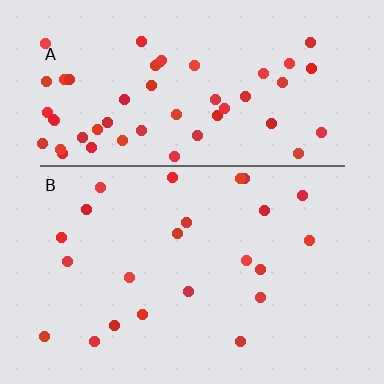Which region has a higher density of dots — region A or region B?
A (the top).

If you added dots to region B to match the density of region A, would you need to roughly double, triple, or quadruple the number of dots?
Approximately double.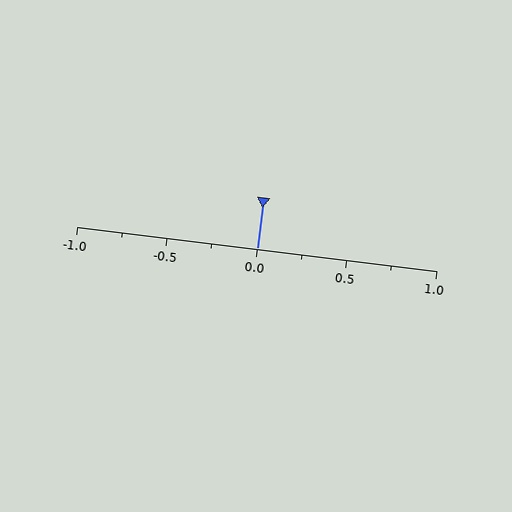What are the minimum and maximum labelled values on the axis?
The axis runs from -1.0 to 1.0.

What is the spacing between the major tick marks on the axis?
The major ticks are spaced 0.5 apart.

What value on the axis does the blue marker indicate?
The marker indicates approximately 0.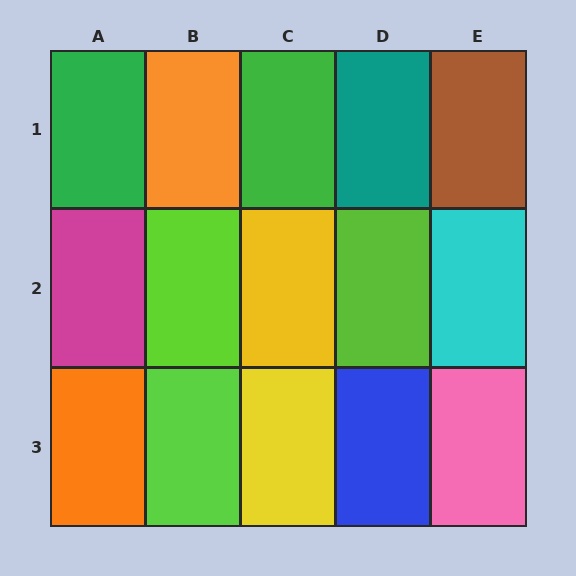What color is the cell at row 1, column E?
Brown.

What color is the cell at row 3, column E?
Pink.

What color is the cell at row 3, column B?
Lime.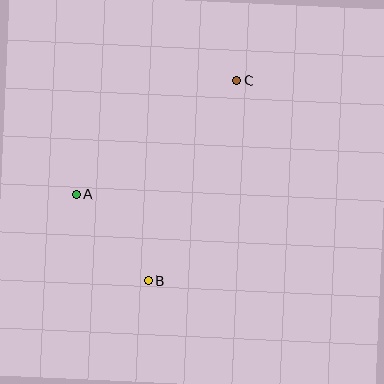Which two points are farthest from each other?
Points B and C are farthest from each other.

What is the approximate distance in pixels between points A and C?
The distance between A and C is approximately 197 pixels.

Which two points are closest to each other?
Points A and B are closest to each other.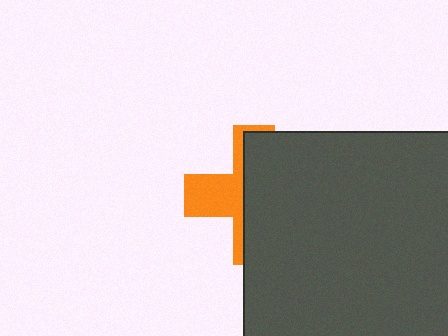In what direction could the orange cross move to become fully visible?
The orange cross could move left. That would shift it out from behind the dark gray square entirely.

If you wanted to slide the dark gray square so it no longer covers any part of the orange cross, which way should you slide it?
Slide it right — that is the most direct way to separate the two shapes.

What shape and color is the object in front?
The object in front is a dark gray square.